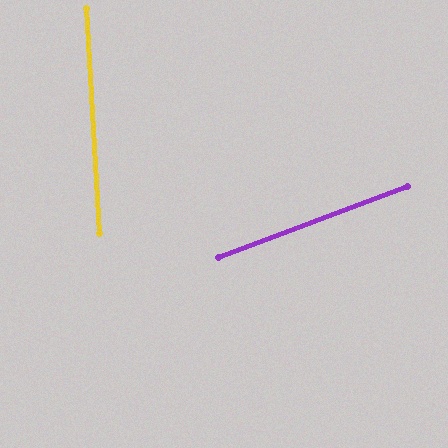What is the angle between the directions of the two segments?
Approximately 73 degrees.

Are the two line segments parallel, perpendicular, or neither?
Neither parallel nor perpendicular — they differ by about 73°.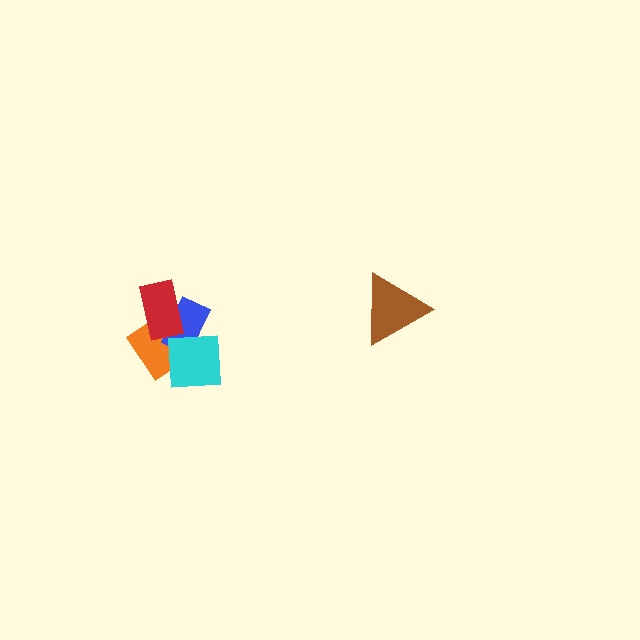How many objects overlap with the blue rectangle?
3 objects overlap with the blue rectangle.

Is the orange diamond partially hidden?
Yes, it is partially covered by another shape.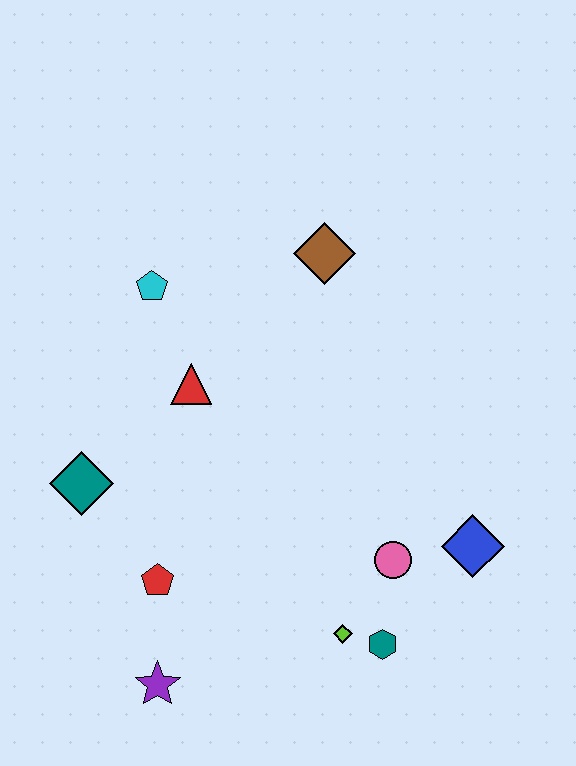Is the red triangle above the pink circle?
Yes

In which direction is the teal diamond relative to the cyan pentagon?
The teal diamond is below the cyan pentagon.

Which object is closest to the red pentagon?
The purple star is closest to the red pentagon.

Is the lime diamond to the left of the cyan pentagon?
No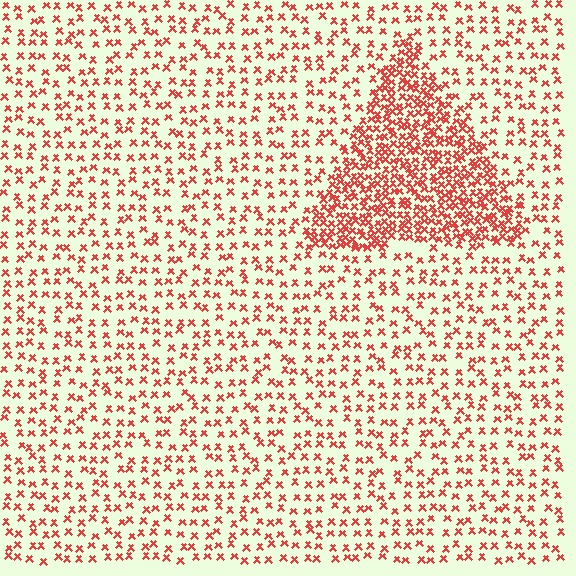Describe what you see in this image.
The image contains small red elements arranged at two different densities. A triangle-shaped region is visible where the elements are more densely packed than the surrounding area.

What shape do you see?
I see a triangle.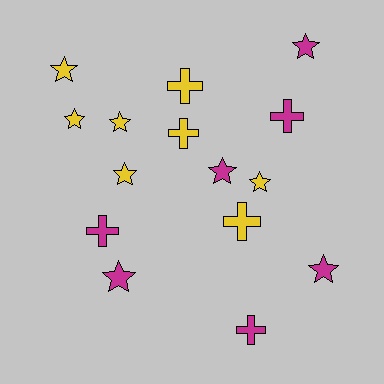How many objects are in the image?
There are 15 objects.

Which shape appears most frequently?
Star, with 9 objects.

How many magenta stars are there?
There are 4 magenta stars.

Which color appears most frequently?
Yellow, with 8 objects.